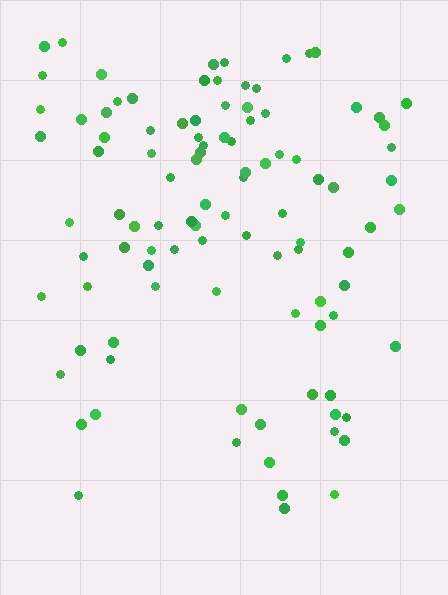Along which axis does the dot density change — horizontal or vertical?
Vertical.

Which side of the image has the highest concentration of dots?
The top.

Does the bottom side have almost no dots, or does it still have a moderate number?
Still a moderate number, just noticeably fewer than the top.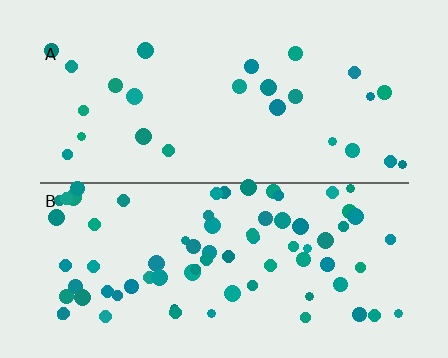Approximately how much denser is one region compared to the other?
Approximately 2.9× — region B over region A.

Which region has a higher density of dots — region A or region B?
B (the bottom).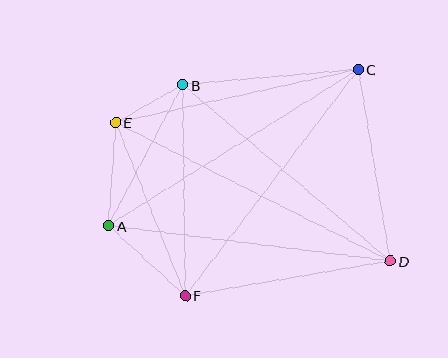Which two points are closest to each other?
Points B and E are closest to each other.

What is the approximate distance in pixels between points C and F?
The distance between C and F is approximately 285 pixels.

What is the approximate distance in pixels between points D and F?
The distance between D and F is approximately 208 pixels.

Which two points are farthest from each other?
Points D and E are farthest from each other.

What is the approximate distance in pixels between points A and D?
The distance between A and D is approximately 284 pixels.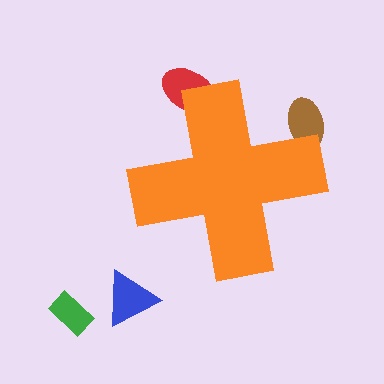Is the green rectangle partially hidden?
No, the green rectangle is fully visible.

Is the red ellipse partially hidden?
Yes, the red ellipse is partially hidden behind the orange cross.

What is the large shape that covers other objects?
An orange cross.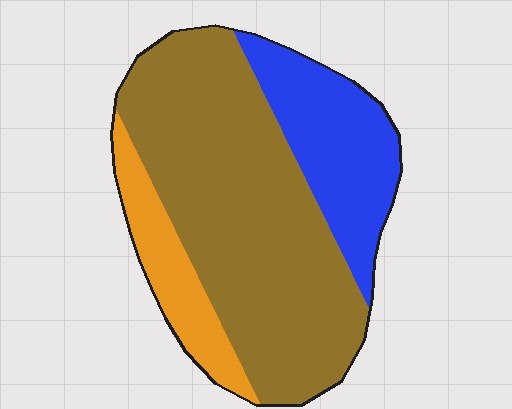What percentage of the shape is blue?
Blue covers 23% of the shape.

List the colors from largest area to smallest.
From largest to smallest: brown, blue, orange.